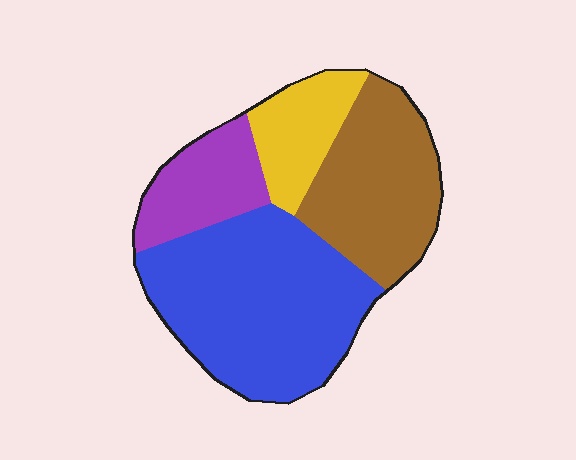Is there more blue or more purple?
Blue.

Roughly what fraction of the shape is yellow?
Yellow covers about 15% of the shape.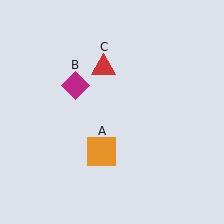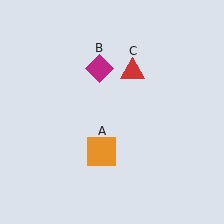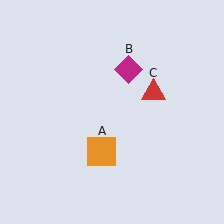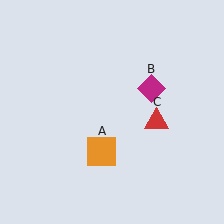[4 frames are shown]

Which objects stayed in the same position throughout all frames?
Orange square (object A) remained stationary.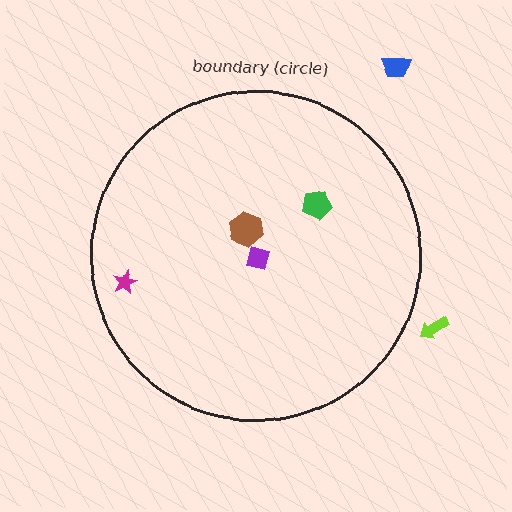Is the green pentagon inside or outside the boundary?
Inside.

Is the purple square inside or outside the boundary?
Inside.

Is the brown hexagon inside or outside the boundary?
Inside.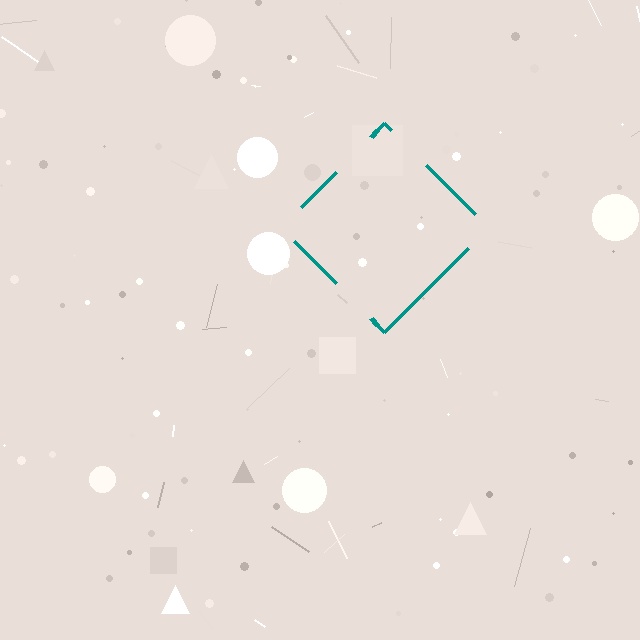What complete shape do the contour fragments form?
The contour fragments form a diamond.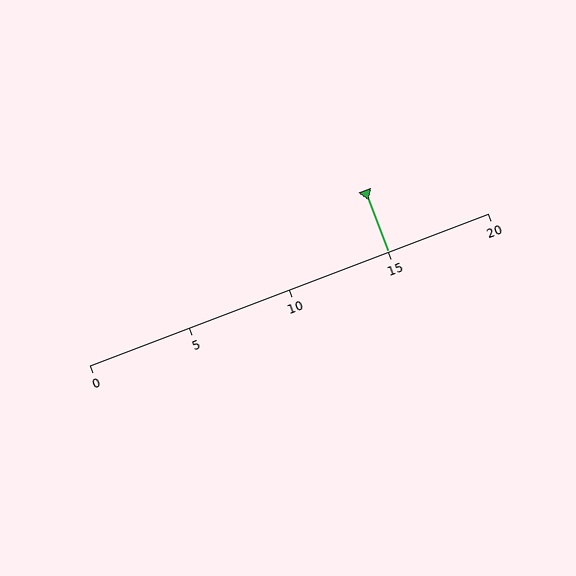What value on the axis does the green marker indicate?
The marker indicates approximately 15.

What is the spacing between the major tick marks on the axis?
The major ticks are spaced 5 apart.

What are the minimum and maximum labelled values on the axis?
The axis runs from 0 to 20.